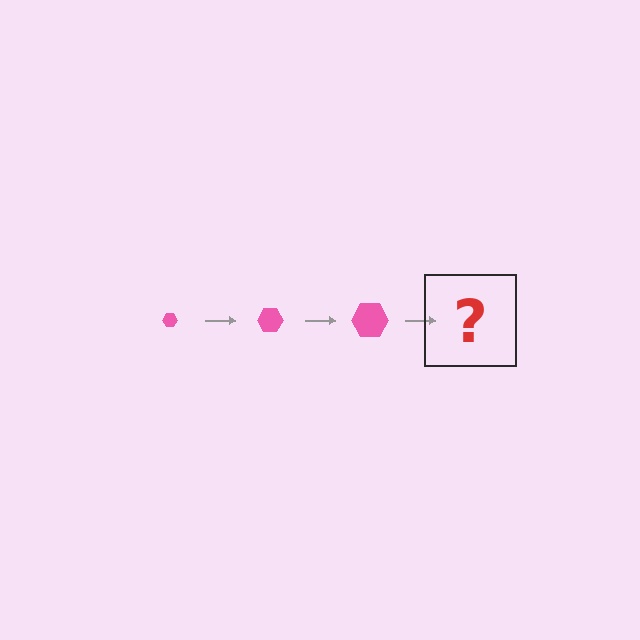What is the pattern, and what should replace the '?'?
The pattern is that the hexagon gets progressively larger each step. The '?' should be a pink hexagon, larger than the previous one.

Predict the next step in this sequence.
The next step is a pink hexagon, larger than the previous one.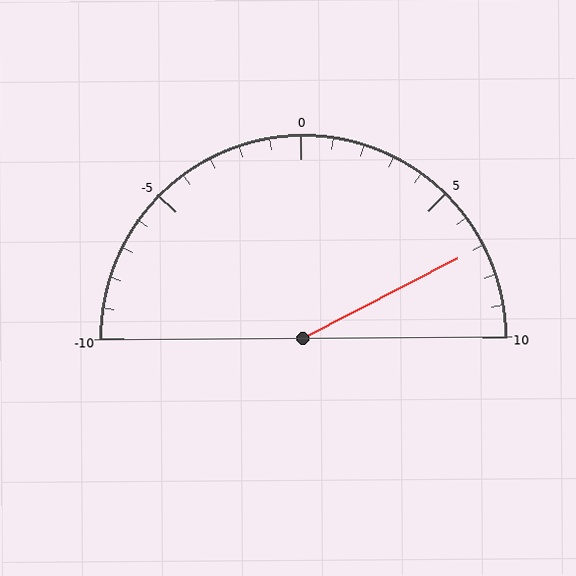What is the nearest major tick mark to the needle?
The nearest major tick mark is 5.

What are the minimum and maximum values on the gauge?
The gauge ranges from -10 to 10.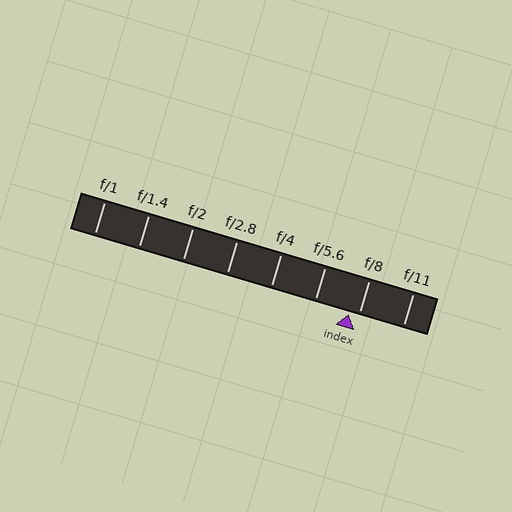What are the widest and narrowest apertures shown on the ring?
The widest aperture shown is f/1 and the narrowest is f/11.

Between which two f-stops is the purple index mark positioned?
The index mark is between f/5.6 and f/8.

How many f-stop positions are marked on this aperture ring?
There are 8 f-stop positions marked.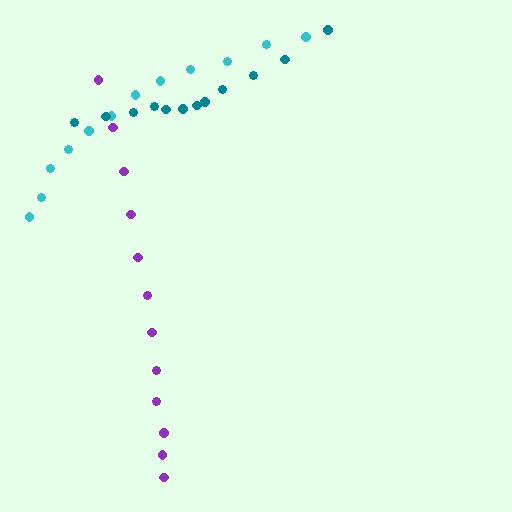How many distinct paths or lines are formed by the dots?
There are 3 distinct paths.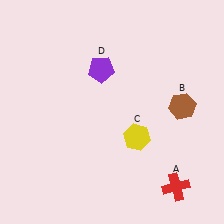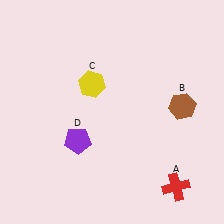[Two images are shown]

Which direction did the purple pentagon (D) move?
The purple pentagon (D) moved down.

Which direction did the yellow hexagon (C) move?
The yellow hexagon (C) moved up.